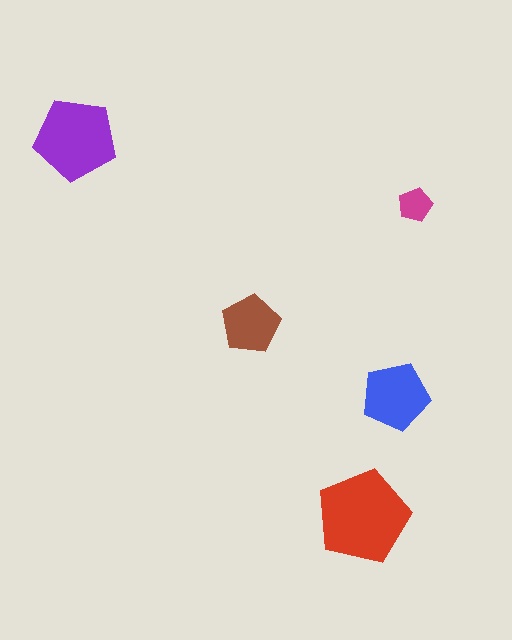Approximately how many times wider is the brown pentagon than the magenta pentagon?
About 1.5 times wider.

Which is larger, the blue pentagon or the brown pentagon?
The blue one.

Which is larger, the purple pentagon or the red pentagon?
The red one.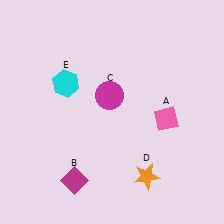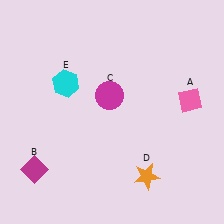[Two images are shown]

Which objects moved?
The objects that moved are: the pink diamond (A), the magenta diamond (B).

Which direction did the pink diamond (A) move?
The pink diamond (A) moved right.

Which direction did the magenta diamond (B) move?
The magenta diamond (B) moved left.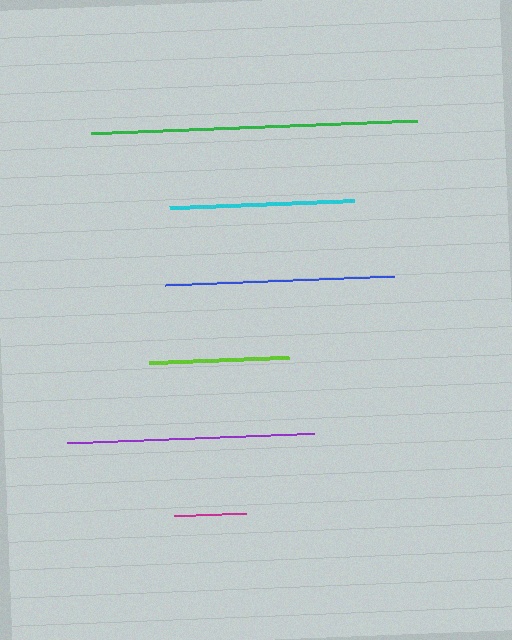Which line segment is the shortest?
The magenta line is the shortest at approximately 72 pixels.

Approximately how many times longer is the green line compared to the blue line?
The green line is approximately 1.4 times the length of the blue line.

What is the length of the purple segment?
The purple segment is approximately 246 pixels long.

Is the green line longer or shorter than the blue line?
The green line is longer than the blue line.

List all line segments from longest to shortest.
From longest to shortest: green, purple, blue, cyan, lime, magenta.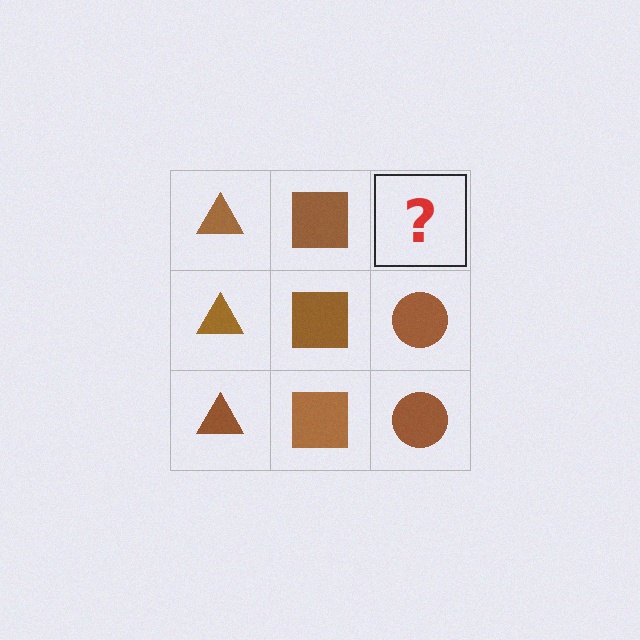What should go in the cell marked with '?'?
The missing cell should contain a brown circle.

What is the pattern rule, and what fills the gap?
The rule is that each column has a consistent shape. The gap should be filled with a brown circle.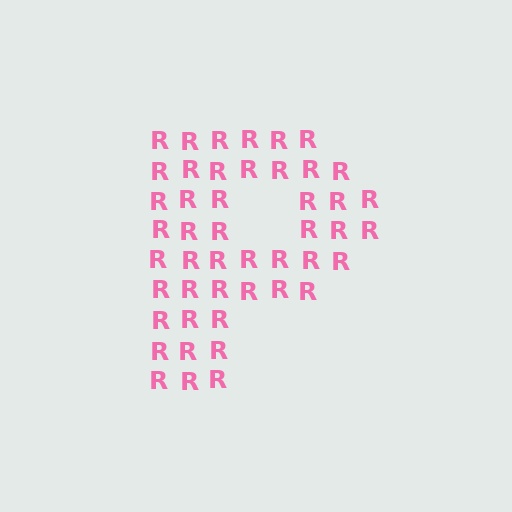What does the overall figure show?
The overall figure shows the letter P.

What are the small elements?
The small elements are letter R's.